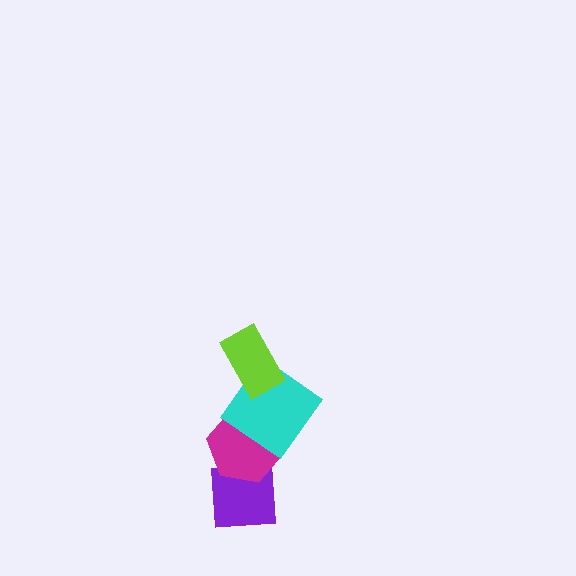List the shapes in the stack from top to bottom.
From top to bottom: the lime rectangle, the cyan diamond, the magenta hexagon, the purple square.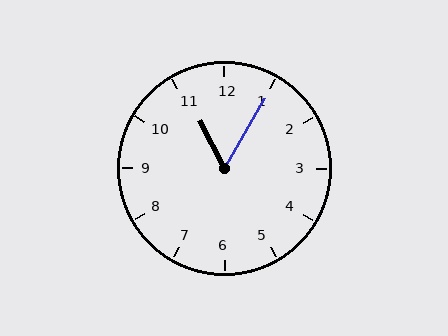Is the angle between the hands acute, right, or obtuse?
It is acute.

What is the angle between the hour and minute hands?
Approximately 58 degrees.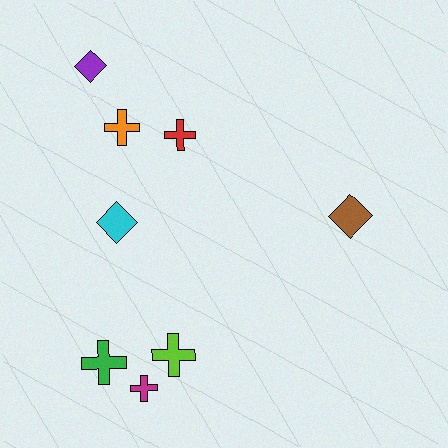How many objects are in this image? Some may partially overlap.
There are 8 objects.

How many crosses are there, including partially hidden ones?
There are 5 crosses.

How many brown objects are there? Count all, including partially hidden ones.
There is 1 brown object.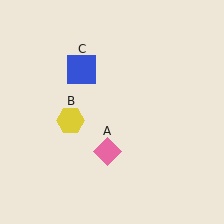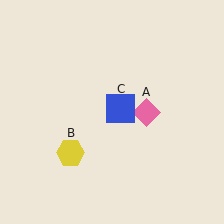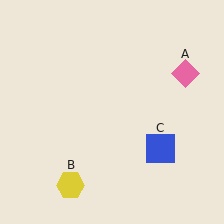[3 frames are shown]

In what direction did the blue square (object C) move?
The blue square (object C) moved down and to the right.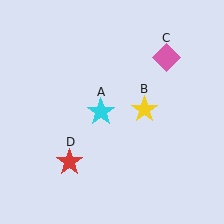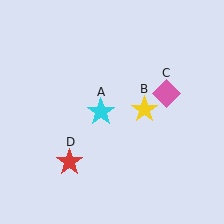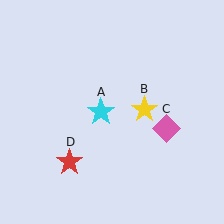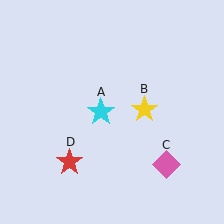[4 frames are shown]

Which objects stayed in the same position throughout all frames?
Cyan star (object A) and yellow star (object B) and red star (object D) remained stationary.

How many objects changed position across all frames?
1 object changed position: pink diamond (object C).